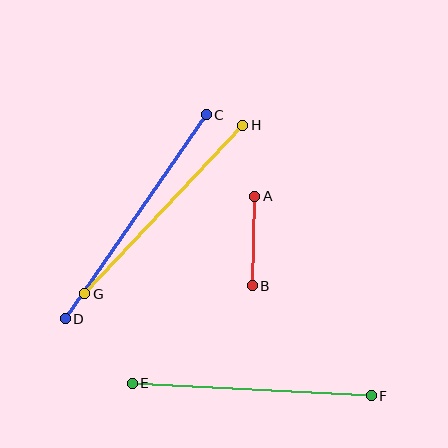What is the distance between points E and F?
The distance is approximately 239 pixels.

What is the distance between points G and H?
The distance is approximately 231 pixels.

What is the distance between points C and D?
The distance is approximately 248 pixels.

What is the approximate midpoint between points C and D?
The midpoint is at approximately (136, 217) pixels.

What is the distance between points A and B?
The distance is approximately 89 pixels.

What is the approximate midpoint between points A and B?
The midpoint is at approximately (254, 241) pixels.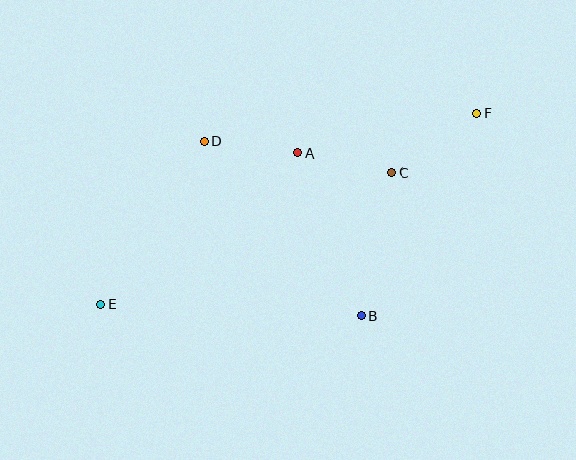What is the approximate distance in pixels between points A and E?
The distance between A and E is approximately 248 pixels.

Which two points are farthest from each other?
Points E and F are farthest from each other.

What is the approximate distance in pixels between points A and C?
The distance between A and C is approximately 97 pixels.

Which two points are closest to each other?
Points A and D are closest to each other.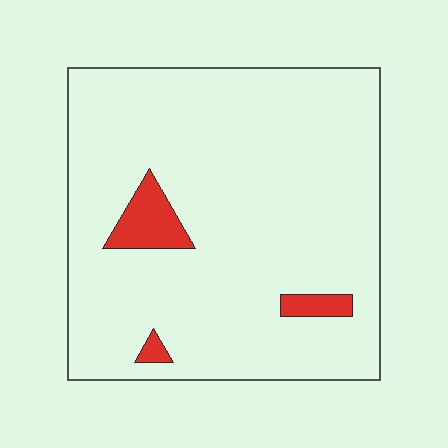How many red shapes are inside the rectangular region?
3.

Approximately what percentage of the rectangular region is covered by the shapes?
Approximately 5%.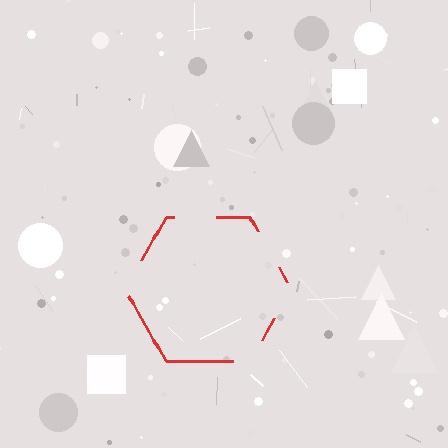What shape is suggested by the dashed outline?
The dashed outline suggests a hexagon.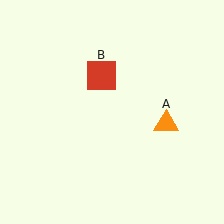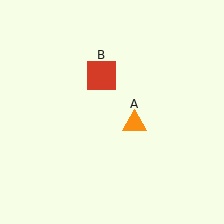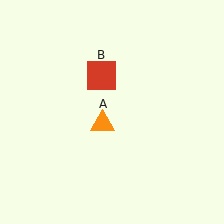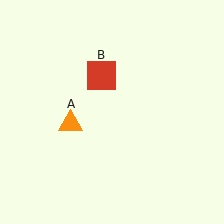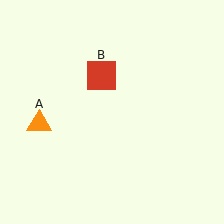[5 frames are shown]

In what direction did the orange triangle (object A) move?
The orange triangle (object A) moved left.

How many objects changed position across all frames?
1 object changed position: orange triangle (object A).